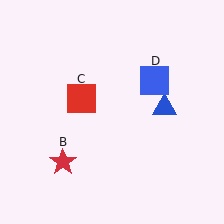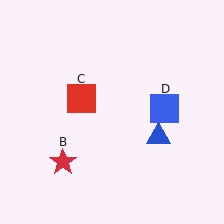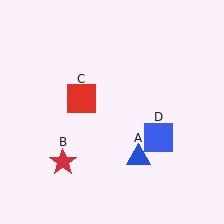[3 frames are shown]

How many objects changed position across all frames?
2 objects changed position: blue triangle (object A), blue square (object D).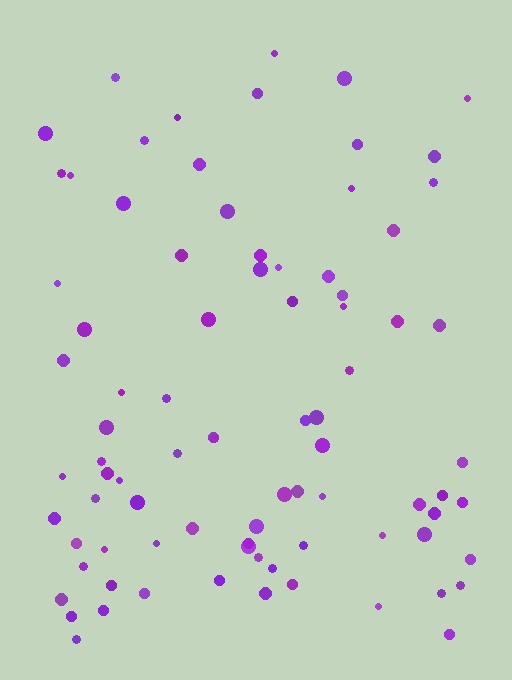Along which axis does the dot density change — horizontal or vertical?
Vertical.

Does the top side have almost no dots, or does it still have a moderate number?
Still a moderate number, just noticeably fewer than the bottom.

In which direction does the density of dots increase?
From top to bottom, with the bottom side densest.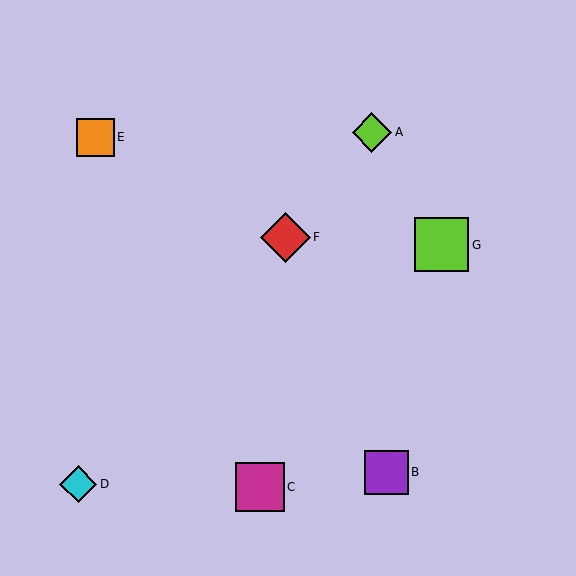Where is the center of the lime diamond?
The center of the lime diamond is at (372, 132).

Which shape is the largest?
The lime square (labeled G) is the largest.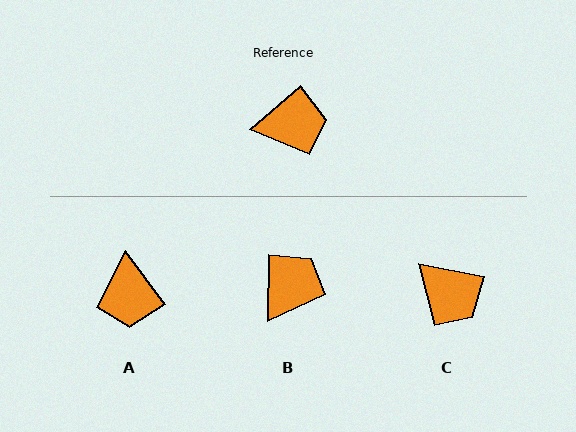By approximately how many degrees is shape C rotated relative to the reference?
Approximately 53 degrees clockwise.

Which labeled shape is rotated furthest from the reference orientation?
A, about 95 degrees away.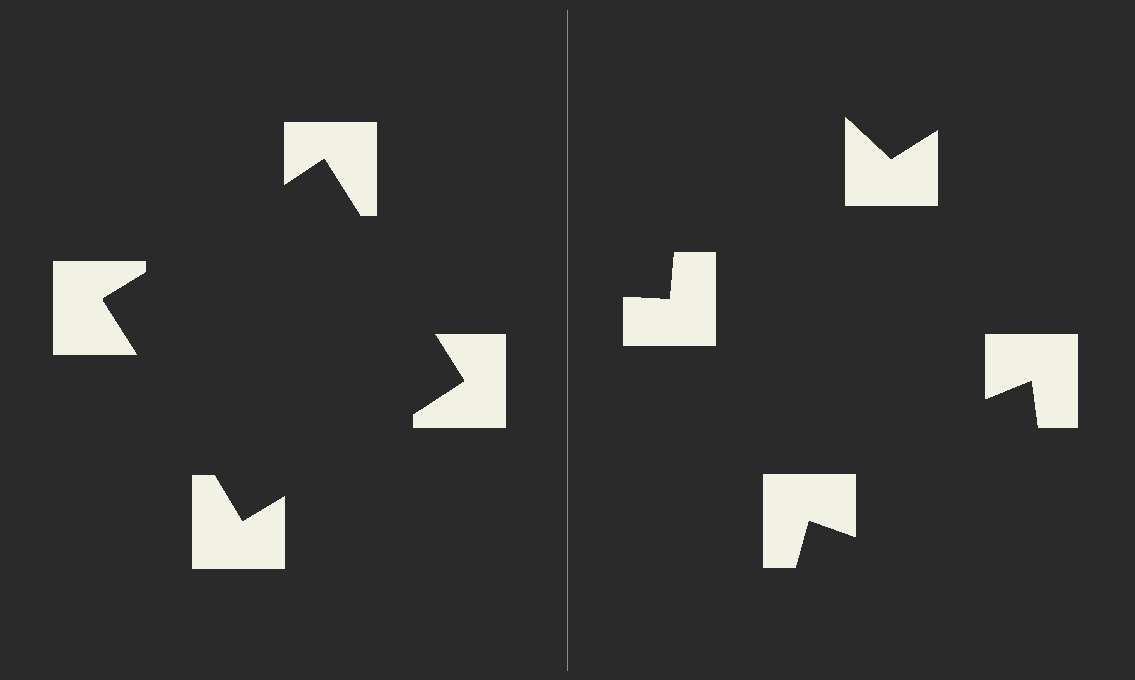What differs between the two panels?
The notched squares are positioned identically on both sides; only the wedge orientations differ. On the left they align to a square; on the right they are misaligned.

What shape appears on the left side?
An illusory square.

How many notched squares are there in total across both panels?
8 — 4 on each side.